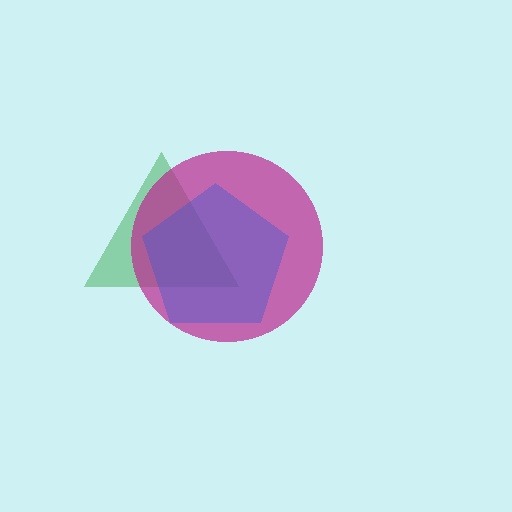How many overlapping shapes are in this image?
There are 3 overlapping shapes in the image.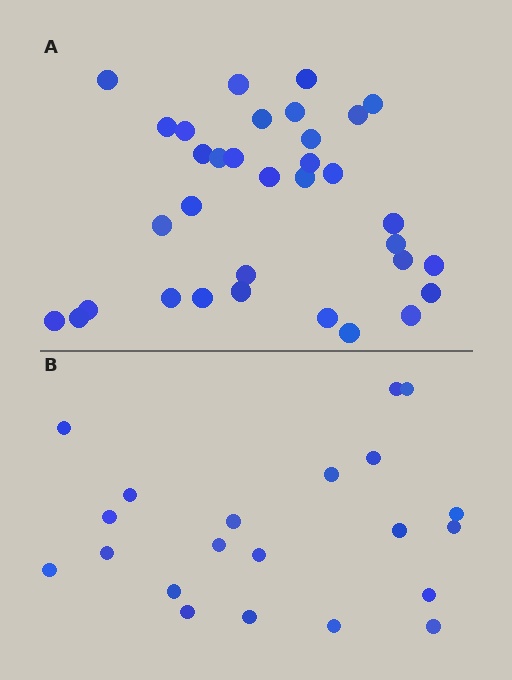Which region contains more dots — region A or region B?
Region A (the top region) has more dots.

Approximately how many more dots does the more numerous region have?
Region A has approximately 15 more dots than region B.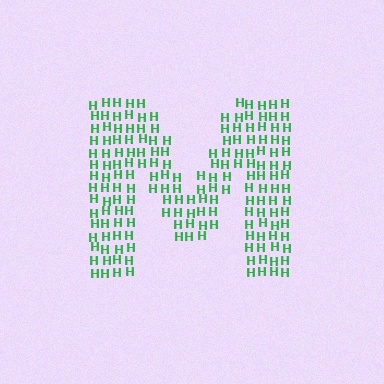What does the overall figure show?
The overall figure shows the letter M.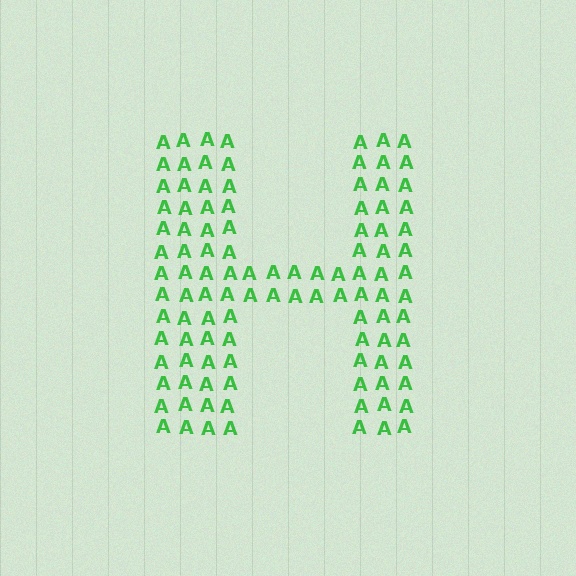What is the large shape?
The large shape is the letter H.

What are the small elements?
The small elements are letter A's.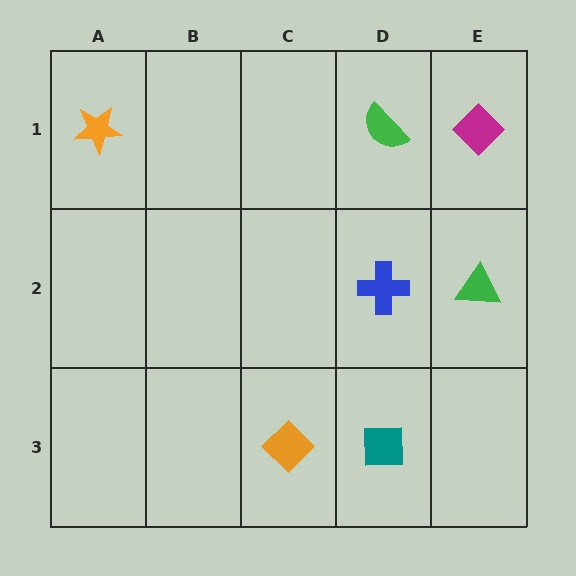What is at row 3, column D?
A teal square.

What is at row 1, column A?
An orange star.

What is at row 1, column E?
A magenta diamond.